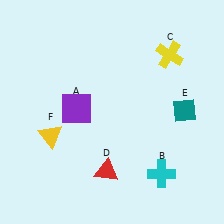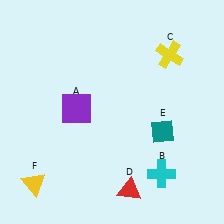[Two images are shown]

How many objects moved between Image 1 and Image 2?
3 objects moved between the two images.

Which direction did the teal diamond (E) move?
The teal diamond (E) moved left.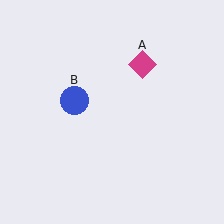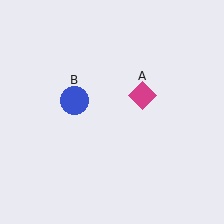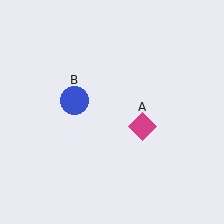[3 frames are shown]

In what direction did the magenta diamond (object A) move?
The magenta diamond (object A) moved down.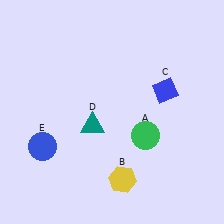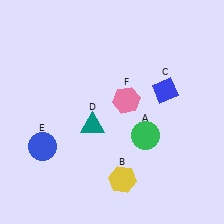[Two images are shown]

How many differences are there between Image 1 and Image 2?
There is 1 difference between the two images.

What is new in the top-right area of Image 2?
A pink hexagon (F) was added in the top-right area of Image 2.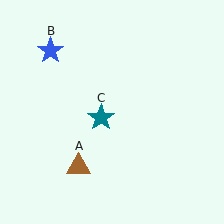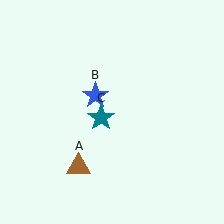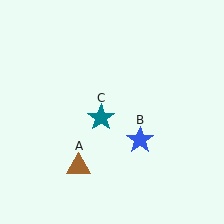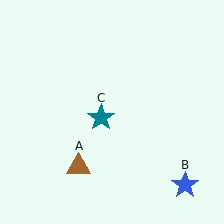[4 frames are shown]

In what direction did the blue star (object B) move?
The blue star (object B) moved down and to the right.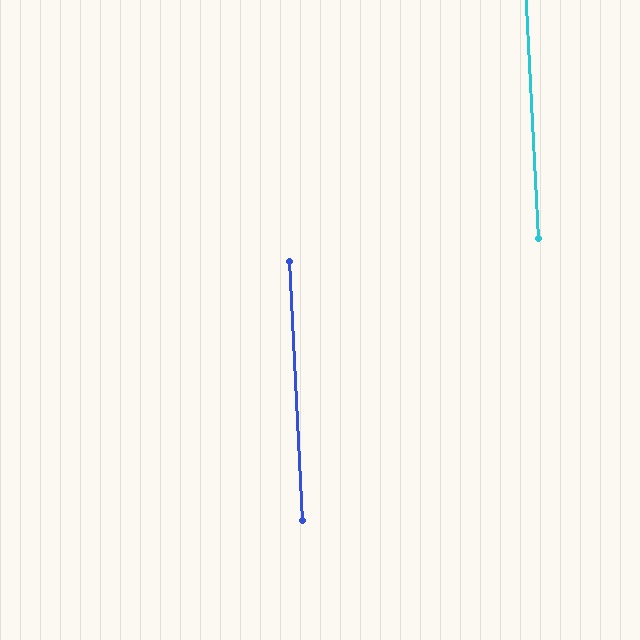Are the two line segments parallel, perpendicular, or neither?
Parallel — their directions differ by only 0.1°.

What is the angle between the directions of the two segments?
Approximately 0 degrees.